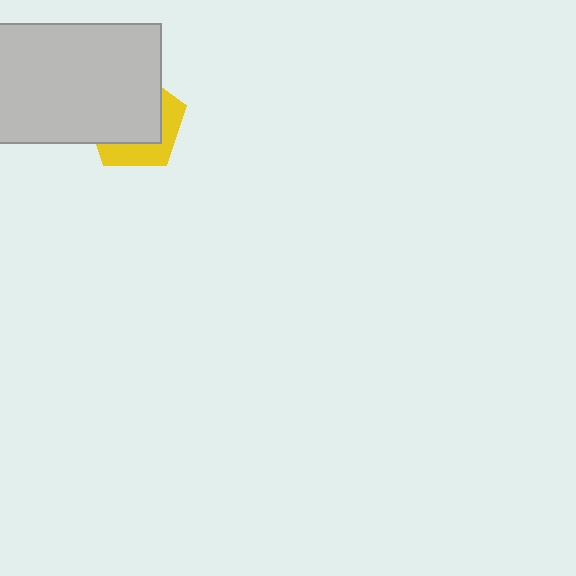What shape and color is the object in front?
The object in front is a light gray rectangle.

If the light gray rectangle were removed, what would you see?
You would see the complete yellow pentagon.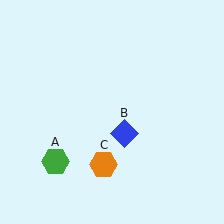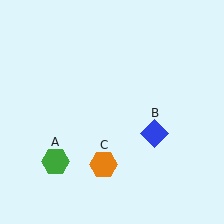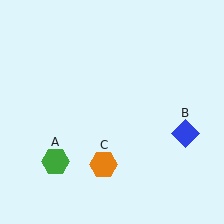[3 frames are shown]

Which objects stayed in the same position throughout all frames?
Green hexagon (object A) and orange hexagon (object C) remained stationary.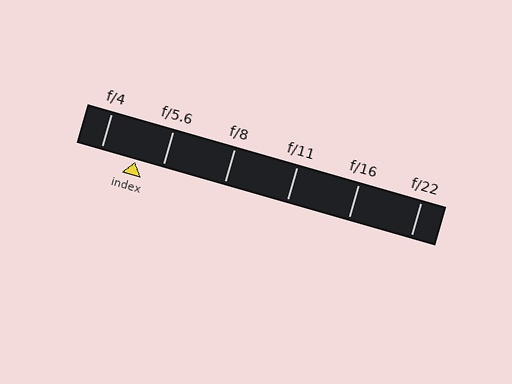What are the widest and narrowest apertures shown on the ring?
The widest aperture shown is f/4 and the narrowest is f/22.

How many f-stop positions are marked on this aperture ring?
There are 6 f-stop positions marked.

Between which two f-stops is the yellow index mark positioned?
The index mark is between f/4 and f/5.6.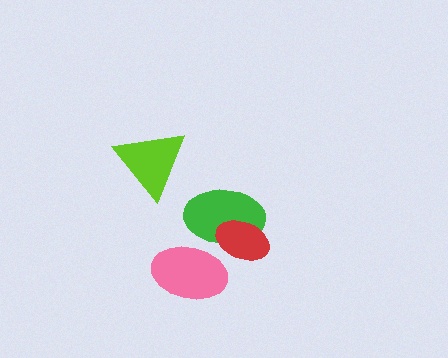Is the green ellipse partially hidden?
Yes, it is partially covered by another shape.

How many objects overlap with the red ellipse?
1 object overlaps with the red ellipse.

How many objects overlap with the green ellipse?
2 objects overlap with the green ellipse.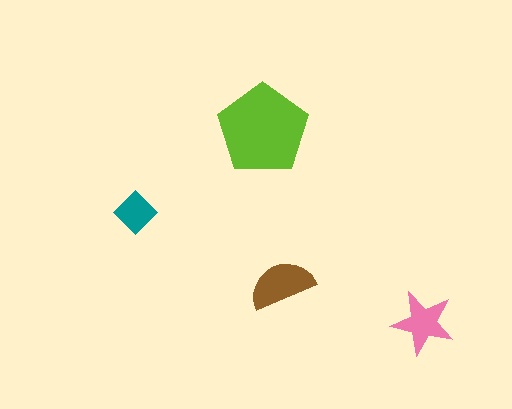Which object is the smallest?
The teal diamond.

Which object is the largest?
The lime pentagon.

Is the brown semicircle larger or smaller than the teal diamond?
Larger.